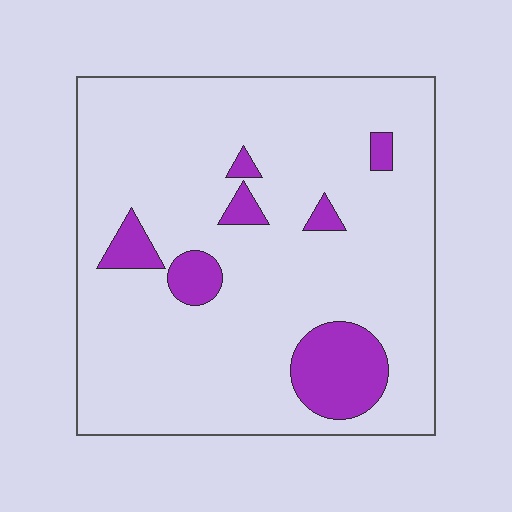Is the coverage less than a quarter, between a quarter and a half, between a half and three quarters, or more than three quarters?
Less than a quarter.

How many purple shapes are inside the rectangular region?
7.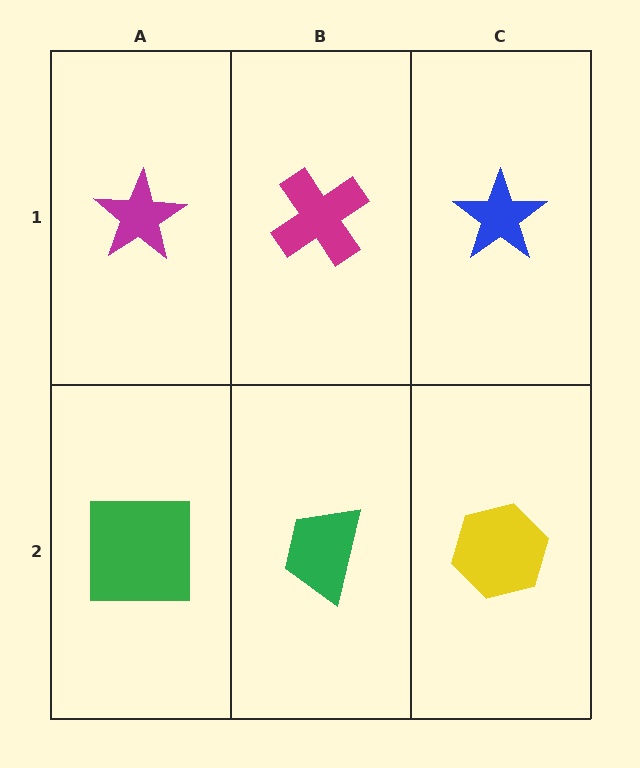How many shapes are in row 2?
3 shapes.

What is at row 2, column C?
A yellow hexagon.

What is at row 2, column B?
A green trapezoid.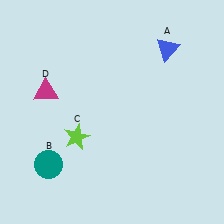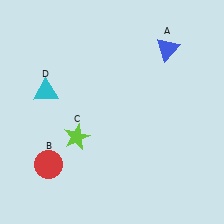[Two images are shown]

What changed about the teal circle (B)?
In Image 1, B is teal. In Image 2, it changed to red.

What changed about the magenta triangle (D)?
In Image 1, D is magenta. In Image 2, it changed to cyan.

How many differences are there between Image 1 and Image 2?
There are 2 differences between the two images.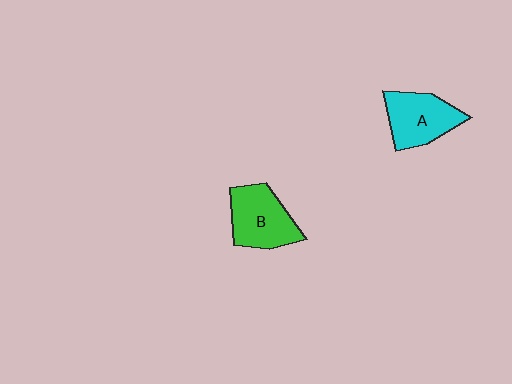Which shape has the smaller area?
Shape A (cyan).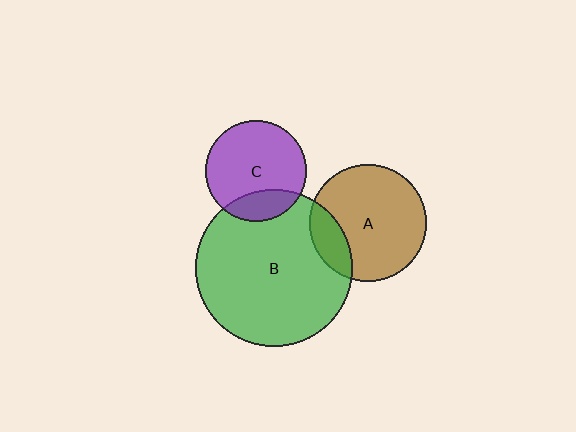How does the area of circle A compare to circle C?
Approximately 1.3 times.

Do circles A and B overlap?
Yes.